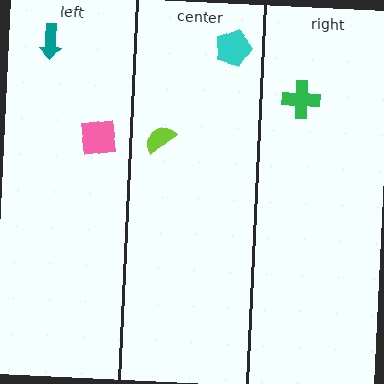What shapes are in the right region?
The green cross.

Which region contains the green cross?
The right region.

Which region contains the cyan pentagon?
The center region.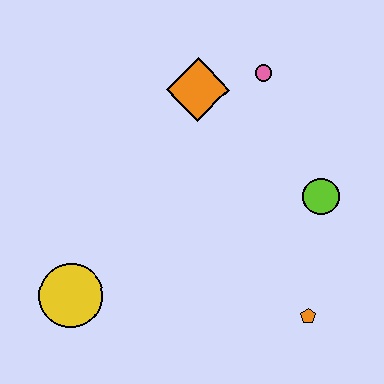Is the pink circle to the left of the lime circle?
Yes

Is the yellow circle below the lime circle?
Yes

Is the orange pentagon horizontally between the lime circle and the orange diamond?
Yes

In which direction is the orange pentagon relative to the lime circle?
The orange pentagon is below the lime circle.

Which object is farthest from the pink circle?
The yellow circle is farthest from the pink circle.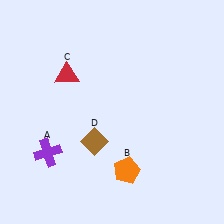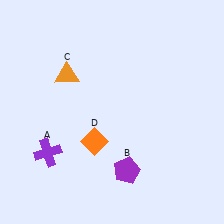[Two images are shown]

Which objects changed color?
B changed from orange to purple. C changed from red to orange. D changed from brown to orange.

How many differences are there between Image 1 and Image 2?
There are 3 differences between the two images.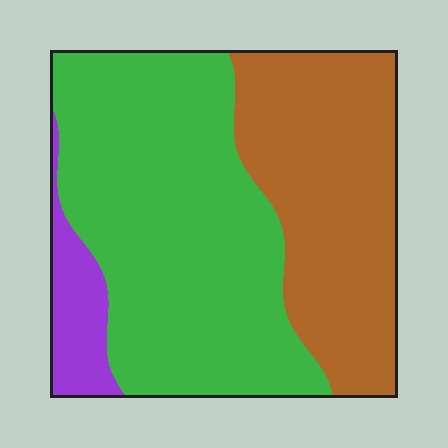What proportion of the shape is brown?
Brown covers roughly 35% of the shape.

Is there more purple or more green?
Green.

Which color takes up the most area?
Green, at roughly 55%.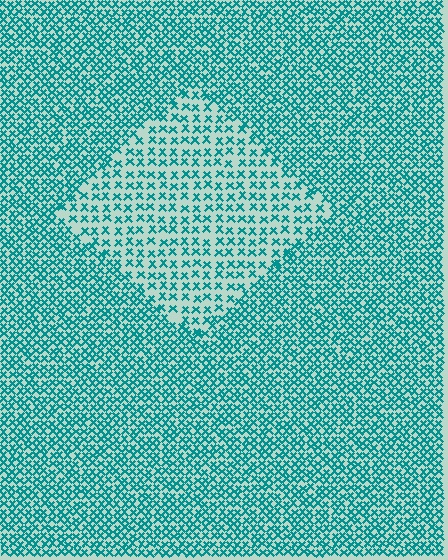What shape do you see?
I see a diamond.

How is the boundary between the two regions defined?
The boundary is defined by a change in element density (approximately 1.9x ratio). All elements are the same color, size, and shape.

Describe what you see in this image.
The image contains small teal elements arranged at two different densities. A diamond-shaped region is visible where the elements are less densely packed than the surrounding area.